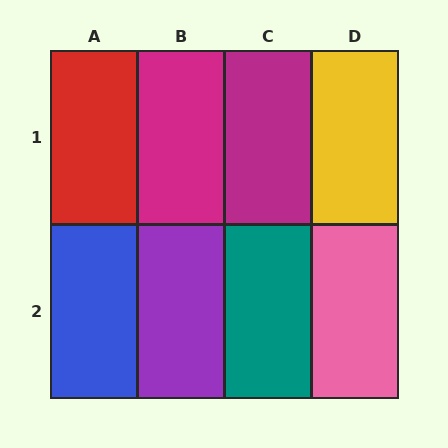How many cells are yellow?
1 cell is yellow.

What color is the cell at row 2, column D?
Pink.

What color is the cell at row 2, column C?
Teal.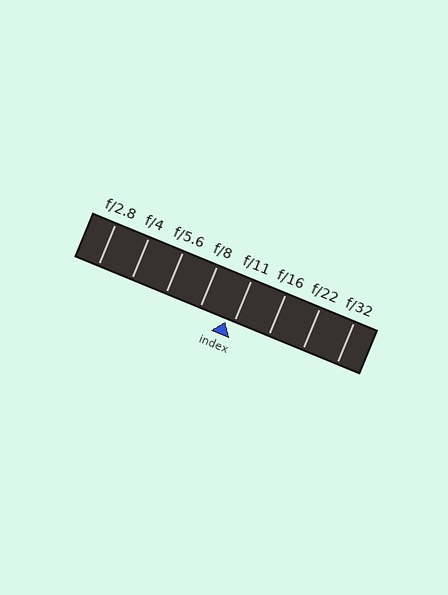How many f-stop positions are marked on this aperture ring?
There are 8 f-stop positions marked.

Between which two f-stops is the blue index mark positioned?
The index mark is between f/8 and f/11.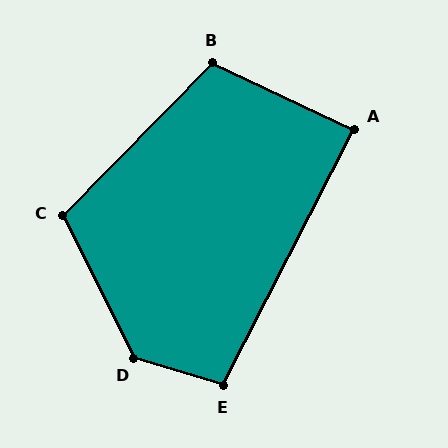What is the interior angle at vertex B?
Approximately 109 degrees (obtuse).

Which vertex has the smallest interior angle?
A, at approximately 88 degrees.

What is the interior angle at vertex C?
Approximately 109 degrees (obtuse).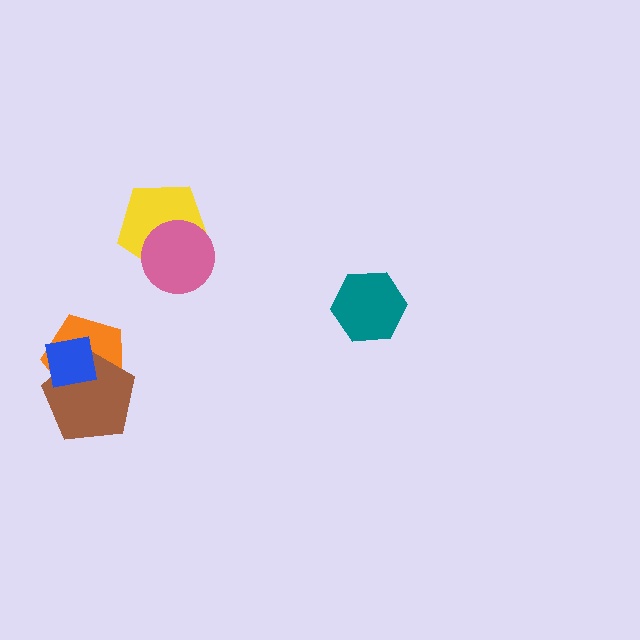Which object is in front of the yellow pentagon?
The pink circle is in front of the yellow pentagon.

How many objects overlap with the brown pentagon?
2 objects overlap with the brown pentagon.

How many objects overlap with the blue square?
2 objects overlap with the blue square.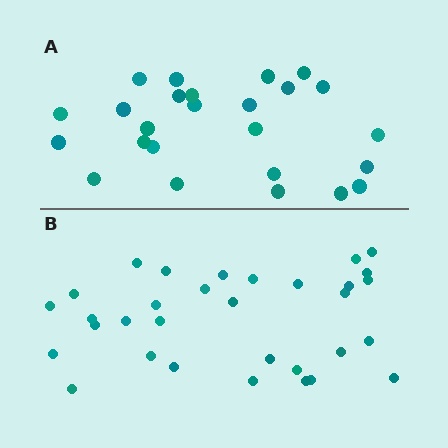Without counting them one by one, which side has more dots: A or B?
Region B (the bottom region) has more dots.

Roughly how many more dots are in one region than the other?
Region B has roughly 8 or so more dots than region A.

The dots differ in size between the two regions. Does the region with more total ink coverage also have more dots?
No. Region A has more total ink coverage because its dots are larger, but region B actually contains more individual dots. Total area can be misleading — the number of items is what matters here.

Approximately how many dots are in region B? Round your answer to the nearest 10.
About 30 dots. (The exact count is 32, which rounds to 30.)